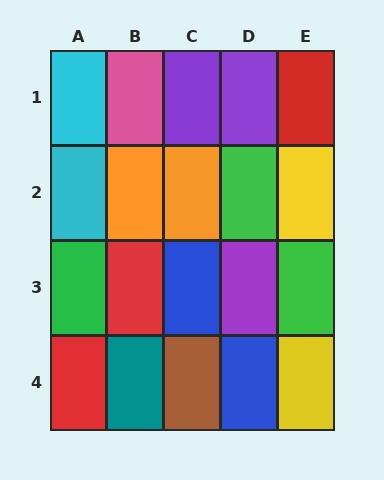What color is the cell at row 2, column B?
Orange.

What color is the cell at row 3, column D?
Purple.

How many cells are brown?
1 cell is brown.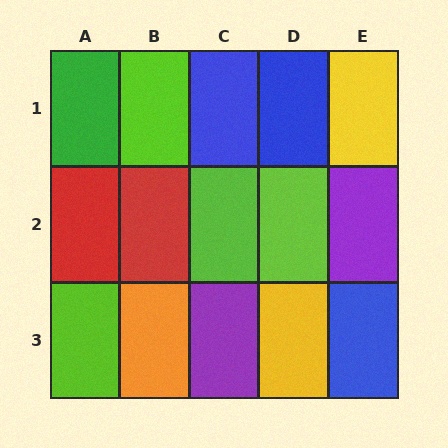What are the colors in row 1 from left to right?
Green, lime, blue, blue, yellow.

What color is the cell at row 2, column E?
Purple.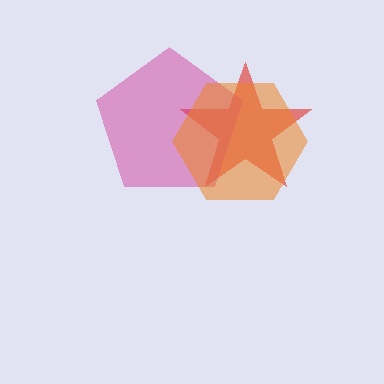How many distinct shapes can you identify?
There are 3 distinct shapes: a red star, a magenta pentagon, an orange hexagon.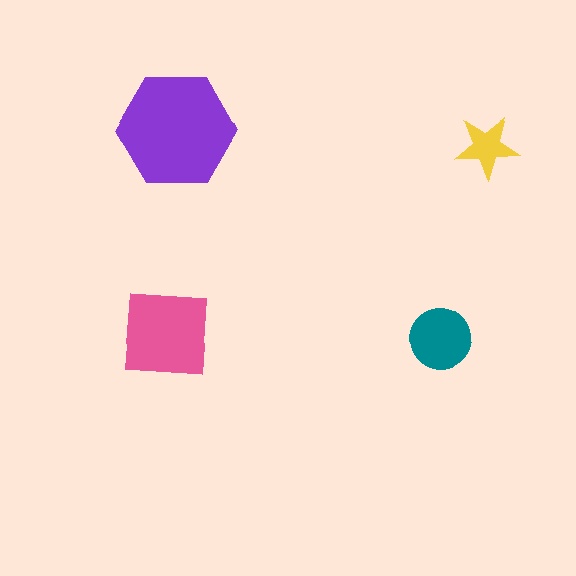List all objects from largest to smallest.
The purple hexagon, the pink square, the teal circle, the yellow star.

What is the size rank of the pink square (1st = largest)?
2nd.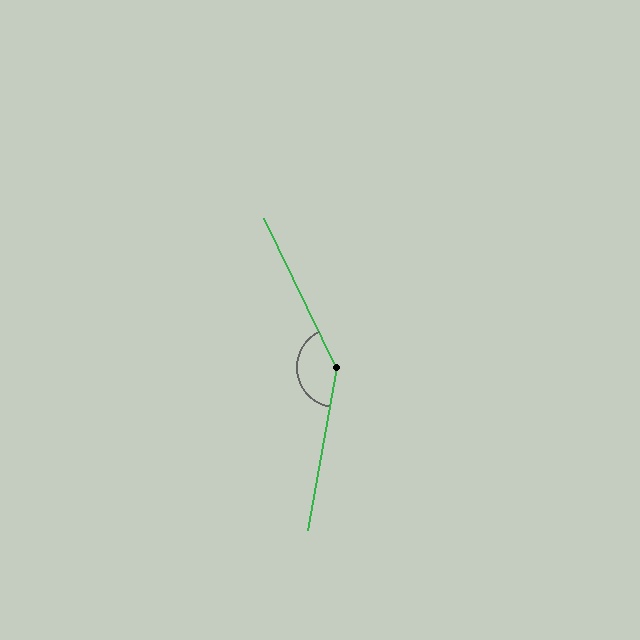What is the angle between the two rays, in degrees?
Approximately 144 degrees.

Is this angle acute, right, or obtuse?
It is obtuse.